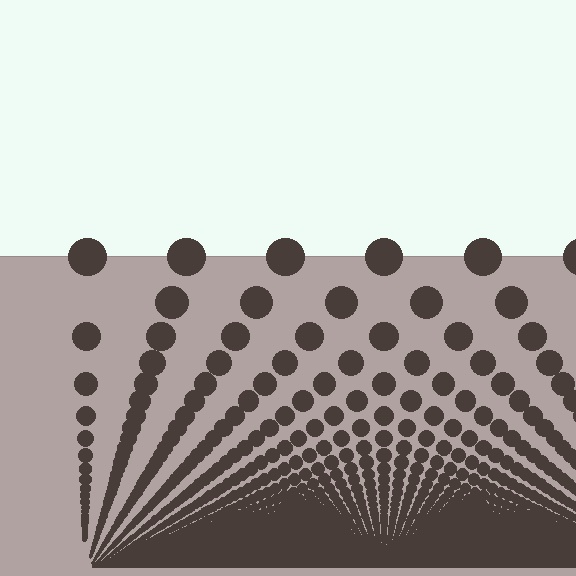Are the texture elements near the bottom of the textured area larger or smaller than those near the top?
Smaller. The gradient is inverted — elements near the bottom are smaller and denser.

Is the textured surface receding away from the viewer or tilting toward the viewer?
The surface appears to tilt toward the viewer. Texture elements get larger and sparser toward the top.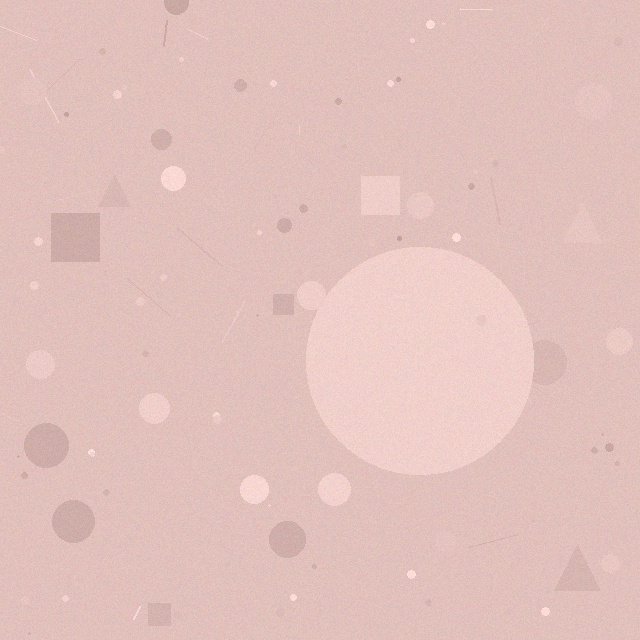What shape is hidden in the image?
A circle is hidden in the image.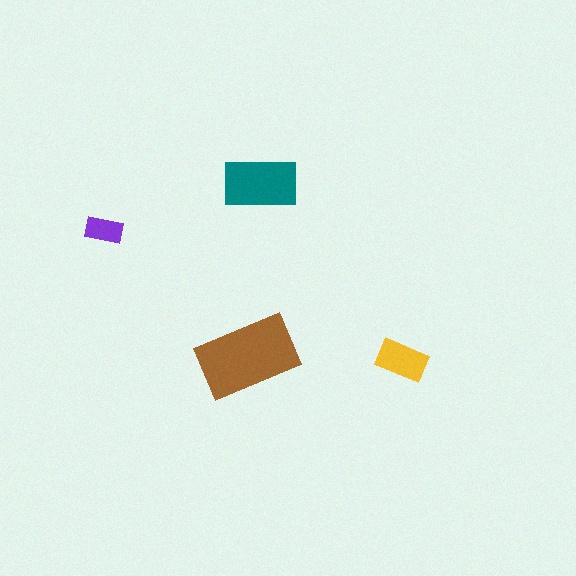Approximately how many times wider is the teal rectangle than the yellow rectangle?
About 1.5 times wider.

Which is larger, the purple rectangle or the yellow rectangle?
The yellow one.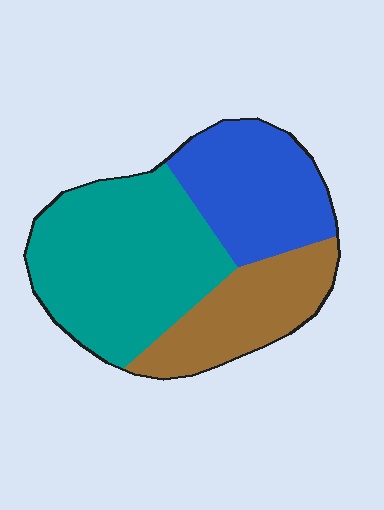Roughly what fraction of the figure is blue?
Blue covers roughly 30% of the figure.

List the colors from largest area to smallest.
From largest to smallest: teal, blue, brown.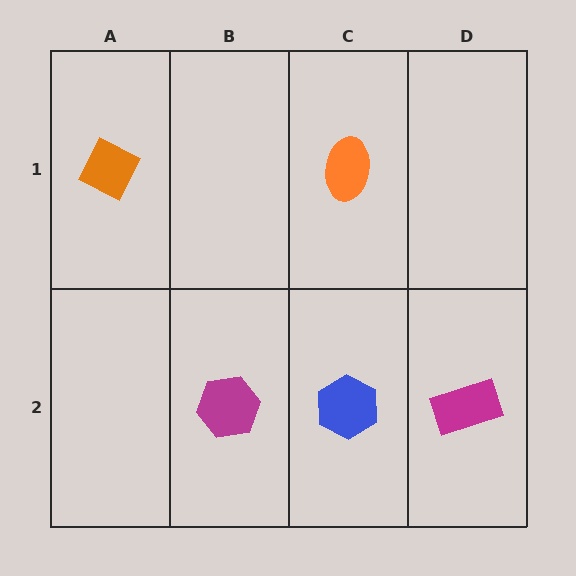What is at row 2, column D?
A magenta rectangle.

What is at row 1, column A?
An orange diamond.